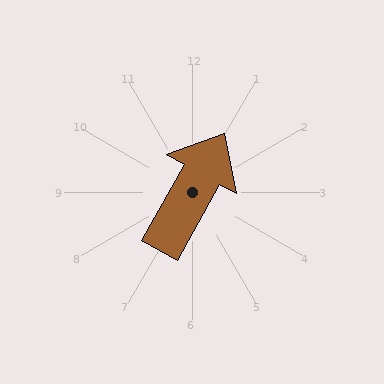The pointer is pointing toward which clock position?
Roughly 1 o'clock.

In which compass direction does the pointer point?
Northeast.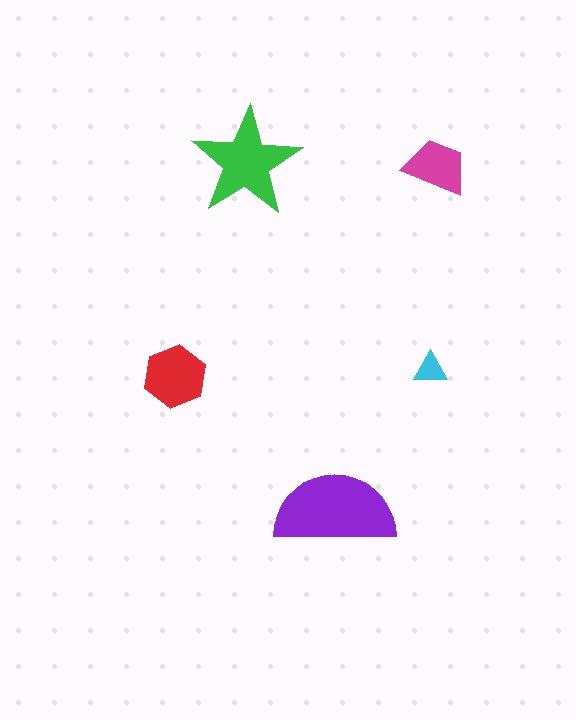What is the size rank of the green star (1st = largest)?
2nd.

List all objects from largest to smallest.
The purple semicircle, the green star, the red hexagon, the magenta trapezoid, the cyan triangle.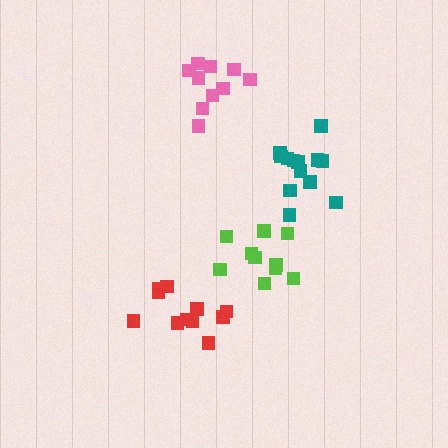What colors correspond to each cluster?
The clusters are colored: teal, red, lime, pink.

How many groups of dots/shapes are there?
There are 4 groups.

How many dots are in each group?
Group 1: 13 dots, Group 2: 11 dots, Group 3: 10 dots, Group 4: 10 dots (44 total).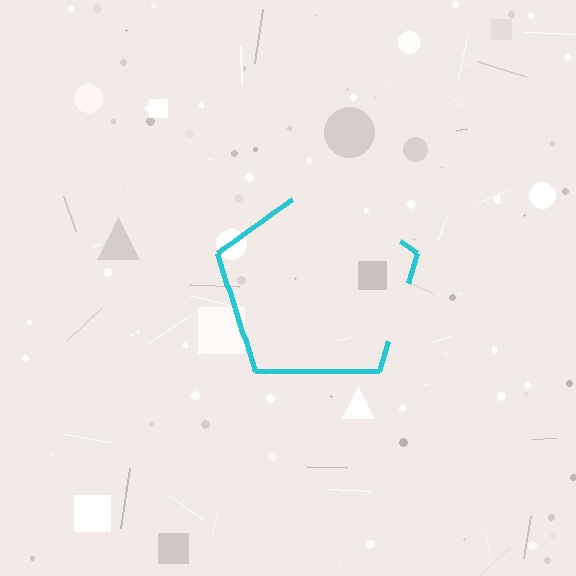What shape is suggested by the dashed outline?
The dashed outline suggests a pentagon.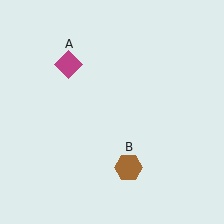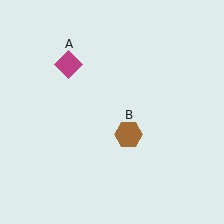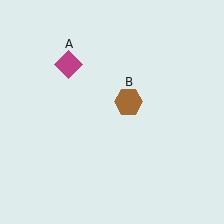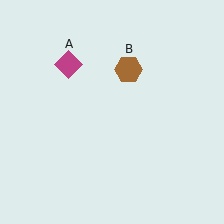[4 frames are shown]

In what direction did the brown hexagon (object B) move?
The brown hexagon (object B) moved up.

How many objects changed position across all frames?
1 object changed position: brown hexagon (object B).